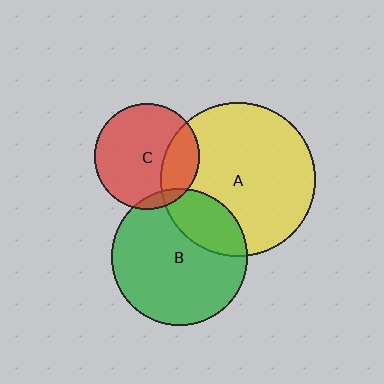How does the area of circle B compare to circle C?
Approximately 1.7 times.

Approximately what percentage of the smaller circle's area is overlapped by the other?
Approximately 5%.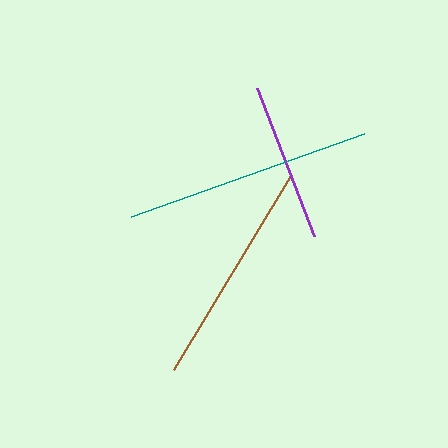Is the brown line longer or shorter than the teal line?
The teal line is longer than the brown line.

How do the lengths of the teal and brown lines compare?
The teal and brown lines are approximately the same length.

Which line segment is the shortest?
The purple line is the shortest at approximately 159 pixels.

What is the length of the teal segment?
The teal segment is approximately 247 pixels long.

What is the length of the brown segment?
The brown segment is approximately 227 pixels long.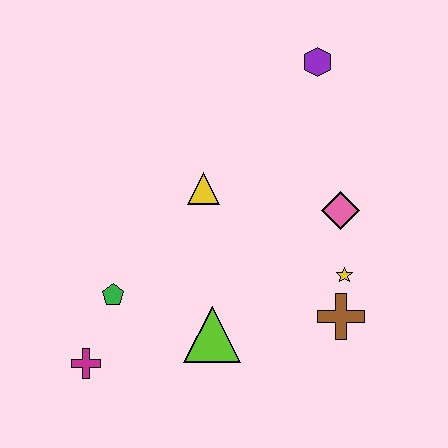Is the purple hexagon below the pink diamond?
No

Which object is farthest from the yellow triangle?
The magenta cross is farthest from the yellow triangle.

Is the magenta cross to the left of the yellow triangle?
Yes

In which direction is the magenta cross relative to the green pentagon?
The magenta cross is below the green pentagon.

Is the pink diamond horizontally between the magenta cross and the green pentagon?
No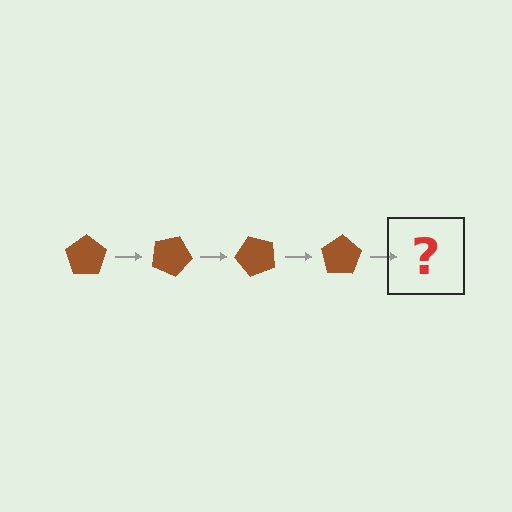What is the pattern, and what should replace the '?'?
The pattern is that the pentagon rotates 25 degrees each step. The '?' should be a brown pentagon rotated 100 degrees.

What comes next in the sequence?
The next element should be a brown pentagon rotated 100 degrees.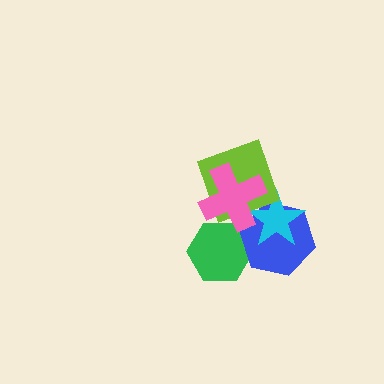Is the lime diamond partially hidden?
Yes, it is partially covered by another shape.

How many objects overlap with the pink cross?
4 objects overlap with the pink cross.